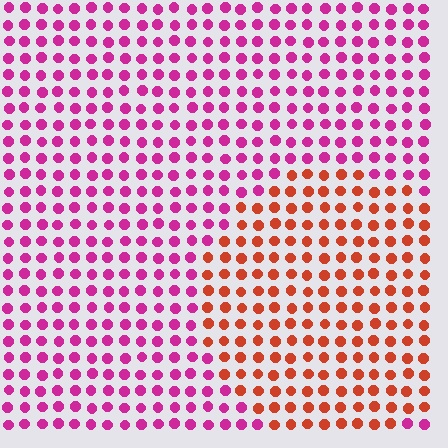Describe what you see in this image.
The image is filled with small magenta elements in a uniform arrangement. A circle-shaped region is visible where the elements are tinted to a slightly different hue, forming a subtle color boundary.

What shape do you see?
I see a circle.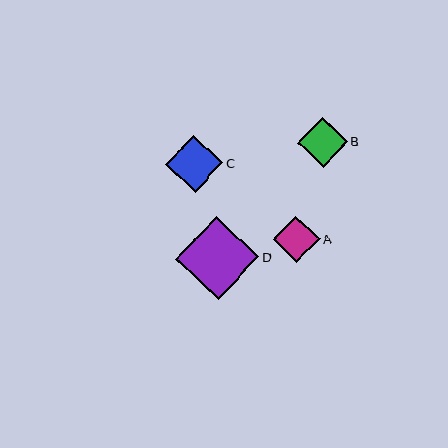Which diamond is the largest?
Diamond D is the largest with a size of approximately 83 pixels.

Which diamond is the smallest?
Diamond A is the smallest with a size of approximately 47 pixels.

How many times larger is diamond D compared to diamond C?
Diamond D is approximately 1.4 times the size of diamond C.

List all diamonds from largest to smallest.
From largest to smallest: D, C, B, A.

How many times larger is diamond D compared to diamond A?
Diamond D is approximately 1.8 times the size of diamond A.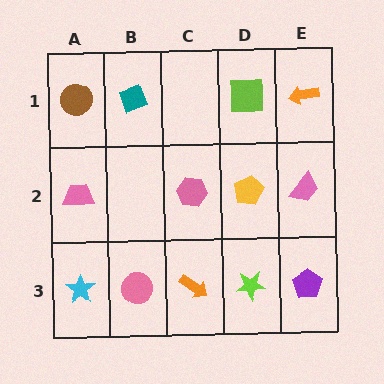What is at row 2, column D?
A yellow pentagon.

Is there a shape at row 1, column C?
No, that cell is empty.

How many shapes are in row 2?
4 shapes.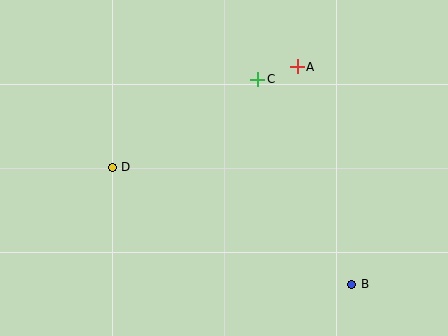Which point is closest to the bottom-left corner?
Point D is closest to the bottom-left corner.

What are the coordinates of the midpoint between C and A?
The midpoint between C and A is at (277, 73).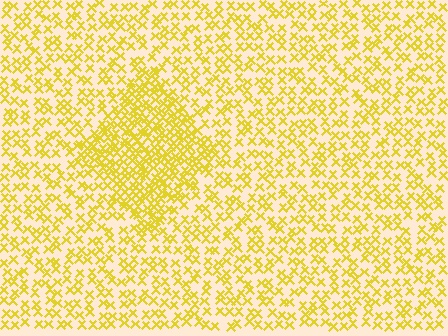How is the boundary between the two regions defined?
The boundary is defined by a change in element density (approximately 2.0x ratio). All elements are the same color, size, and shape.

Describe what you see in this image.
The image contains small yellow elements arranged at two different densities. A diamond-shaped region is visible where the elements are more densely packed than the surrounding area.